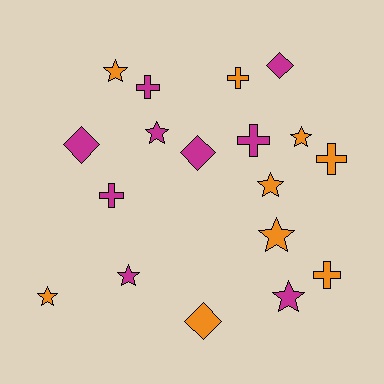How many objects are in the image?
There are 18 objects.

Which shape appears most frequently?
Star, with 8 objects.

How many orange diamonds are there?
There is 1 orange diamond.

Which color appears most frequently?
Magenta, with 9 objects.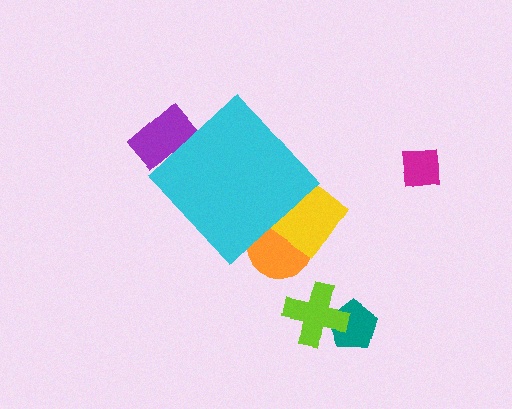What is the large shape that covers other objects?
A cyan diamond.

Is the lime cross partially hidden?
No, the lime cross is fully visible.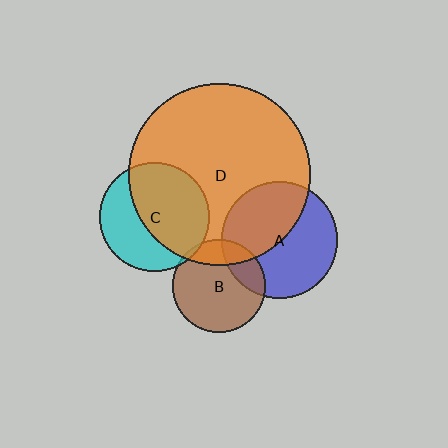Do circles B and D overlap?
Yes.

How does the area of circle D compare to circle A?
Approximately 2.4 times.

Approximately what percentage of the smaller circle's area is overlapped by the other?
Approximately 20%.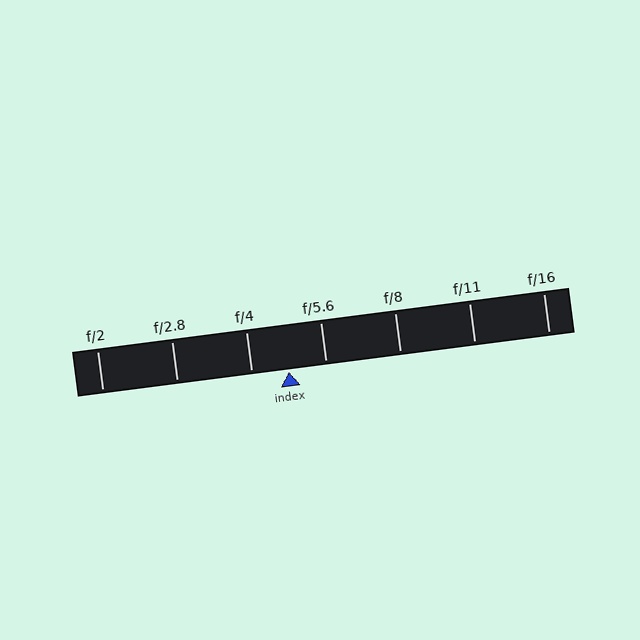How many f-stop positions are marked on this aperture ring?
There are 7 f-stop positions marked.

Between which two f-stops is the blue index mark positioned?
The index mark is between f/4 and f/5.6.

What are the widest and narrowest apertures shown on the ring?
The widest aperture shown is f/2 and the narrowest is f/16.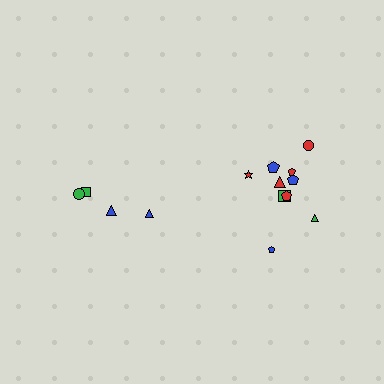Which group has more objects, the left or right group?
The right group.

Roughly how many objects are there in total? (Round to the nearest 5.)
Roughly 15 objects in total.